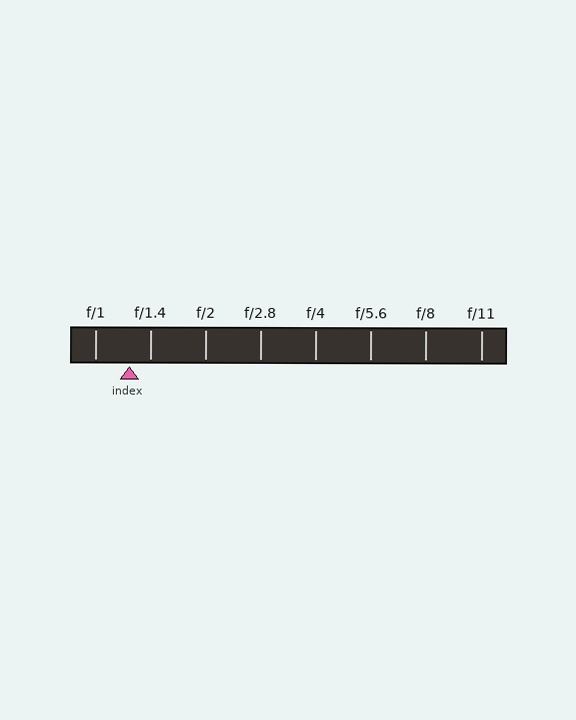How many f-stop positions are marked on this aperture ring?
There are 8 f-stop positions marked.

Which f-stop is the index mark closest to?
The index mark is closest to f/1.4.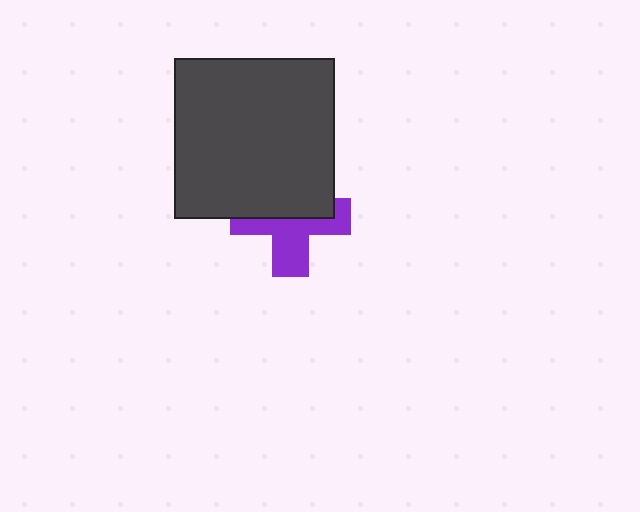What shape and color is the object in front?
The object in front is a dark gray square.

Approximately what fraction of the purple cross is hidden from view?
Roughly 50% of the purple cross is hidden behind the dark gray square.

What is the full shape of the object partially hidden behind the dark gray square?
The partially hidden object is a purple cross.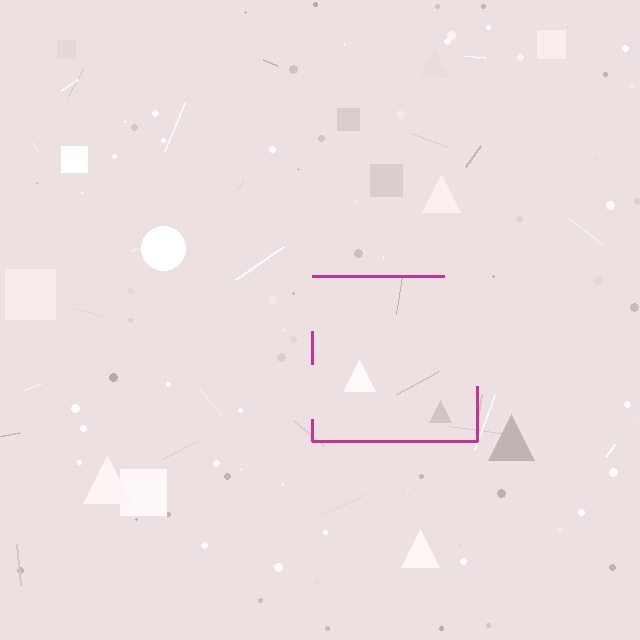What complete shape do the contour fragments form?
The contour fragments form a square.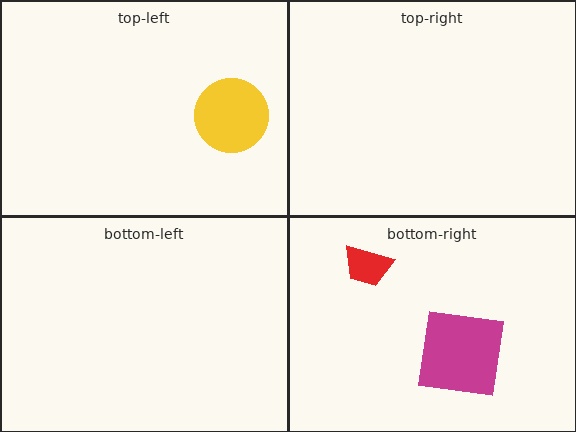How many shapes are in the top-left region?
1.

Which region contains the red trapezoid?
The bottom-right region.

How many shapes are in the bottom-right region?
2.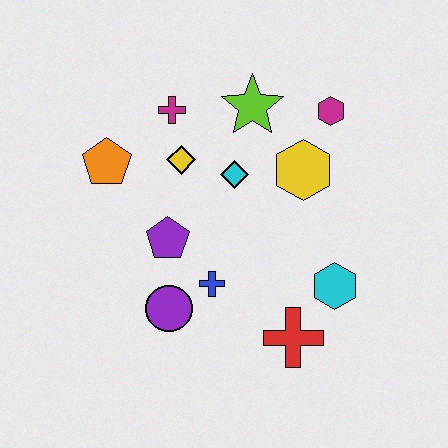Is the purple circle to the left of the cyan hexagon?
Yes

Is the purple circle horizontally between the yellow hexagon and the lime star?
No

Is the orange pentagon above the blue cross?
Yes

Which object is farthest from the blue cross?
The magenta hexagon is farthest from the blue cross.